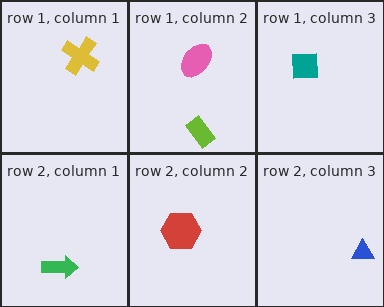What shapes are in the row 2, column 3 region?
The blue triangle.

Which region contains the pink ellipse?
The row 1, column 2 region.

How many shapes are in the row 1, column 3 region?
1.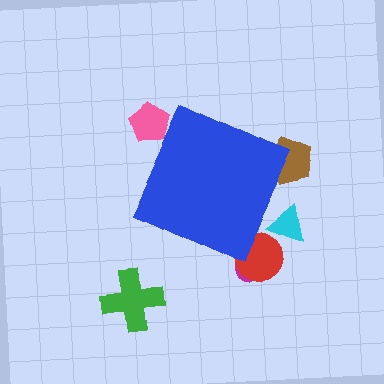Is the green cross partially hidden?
No, the green cross is fully visible.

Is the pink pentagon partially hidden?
Yes, the pink pentagon is partially hidden behind the blue diamond.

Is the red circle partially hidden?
Yes, the red circle is partially hidden behind the blue diamond.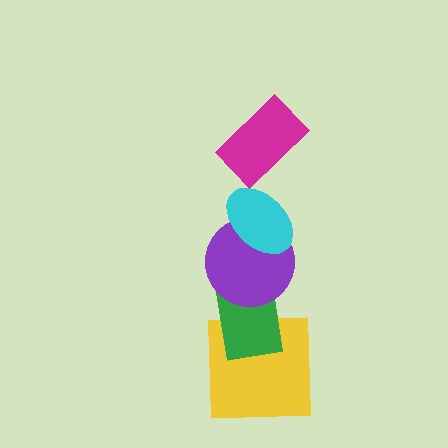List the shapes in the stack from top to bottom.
From top to bottom: the magenta rectangle, the cyan ellipse, the purple circle, the green rectangle, the yellow square.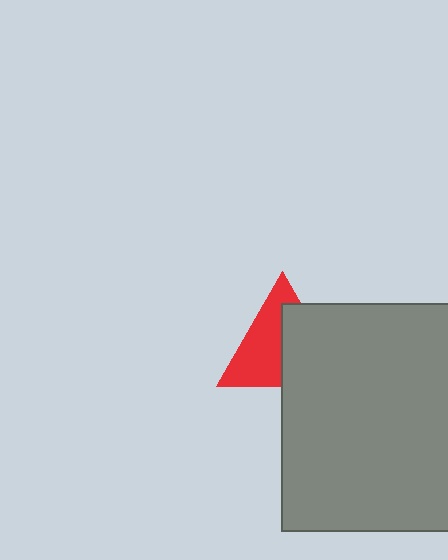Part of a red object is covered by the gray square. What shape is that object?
It is a triangle.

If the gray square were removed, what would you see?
You would see the complete red triangle.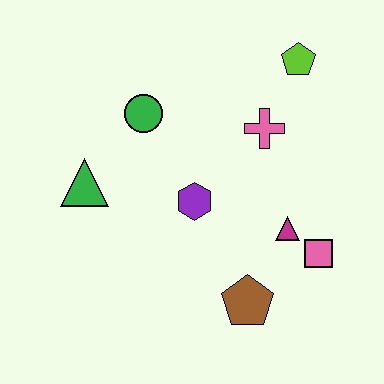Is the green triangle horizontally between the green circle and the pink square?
No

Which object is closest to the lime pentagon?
The pink cross is closest to the lime pentagon.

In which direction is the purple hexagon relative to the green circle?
The purple hexagon is below the green circle.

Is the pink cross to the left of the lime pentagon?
Yes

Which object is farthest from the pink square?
The green triangle is farthest from the pink square.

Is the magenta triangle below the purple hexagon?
Yes